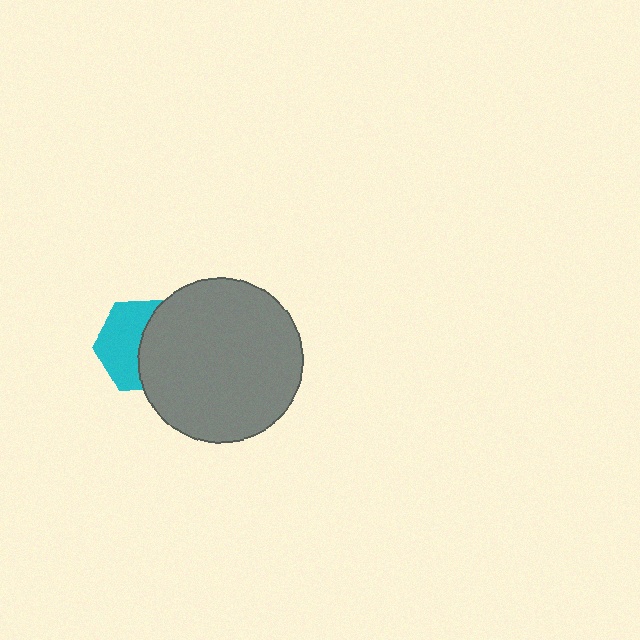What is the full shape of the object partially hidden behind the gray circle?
The partially hidden object is a cyan hexagon.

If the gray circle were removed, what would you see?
You would see the complete cyan hexagon.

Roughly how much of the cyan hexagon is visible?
About half of it is visible (roughly 50%).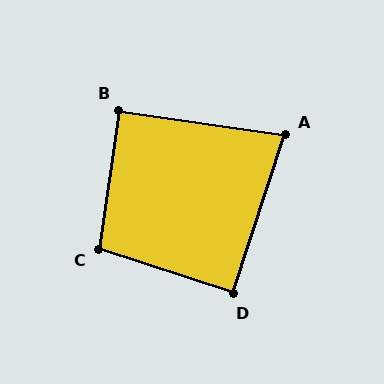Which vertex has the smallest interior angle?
A, at approximately 80 degrees.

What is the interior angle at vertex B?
Approximately 90 degrees (approximately right).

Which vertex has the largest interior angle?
C, at approximately 100 degrees.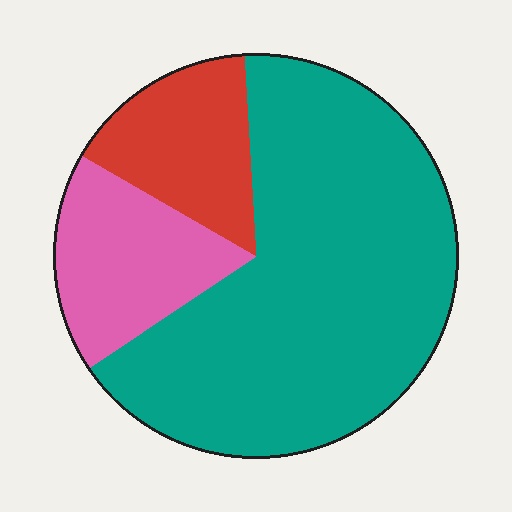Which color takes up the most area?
Teal, at roughly 65%.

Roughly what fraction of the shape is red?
Red takes up about one sixth (1/6) of the shape.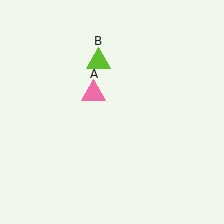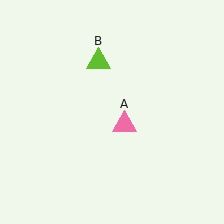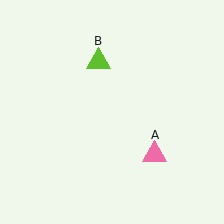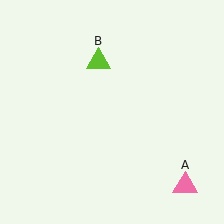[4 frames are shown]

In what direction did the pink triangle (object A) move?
The pink triangle (object A) moved down and to the right.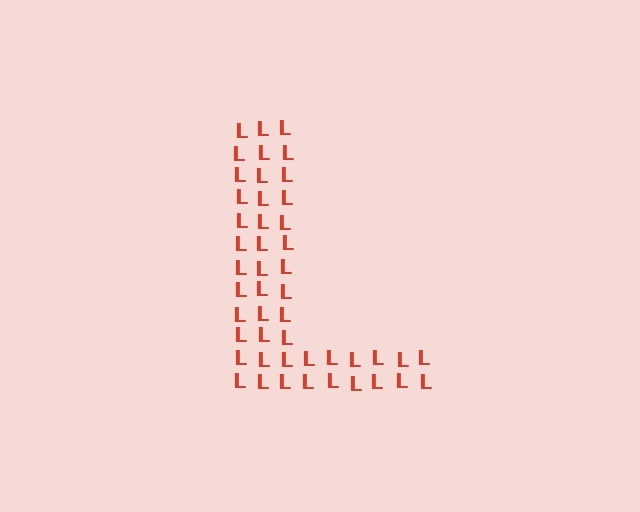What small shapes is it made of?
It is made of small letter L's.